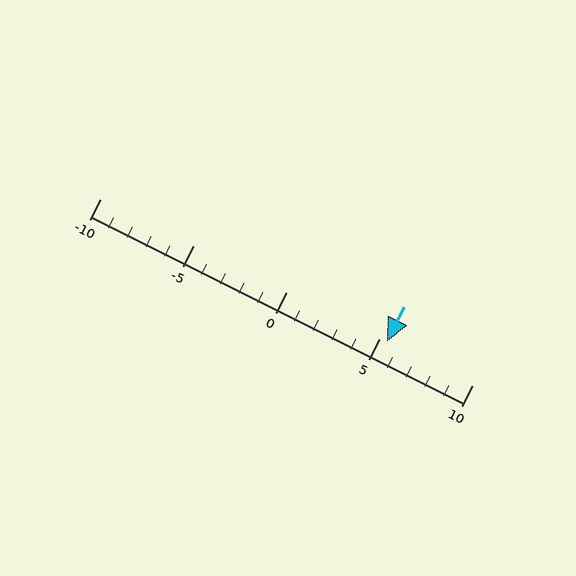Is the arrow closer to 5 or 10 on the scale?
The arrow is closer to 5.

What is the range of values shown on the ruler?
The ruler shows values from -10 to 10.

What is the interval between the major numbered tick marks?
The major tick marks are spaced 5 units apart.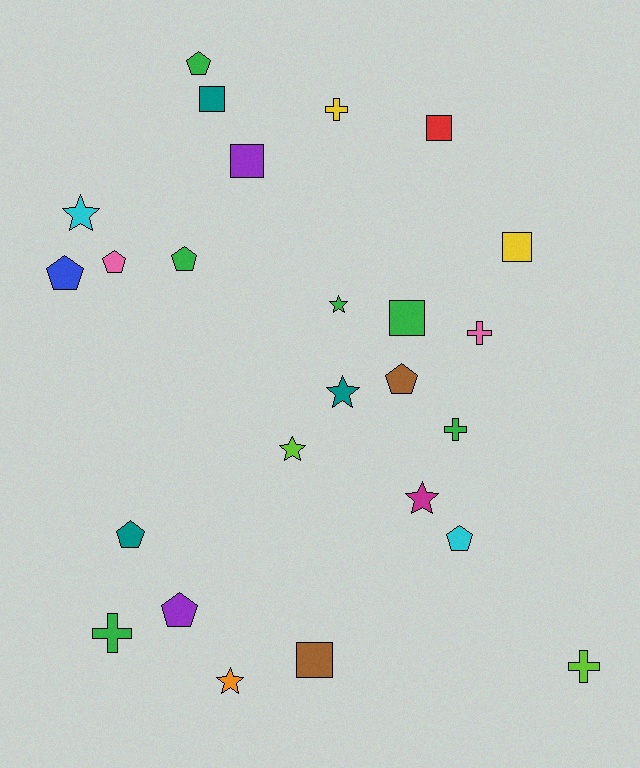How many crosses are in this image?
There are 5 crosses.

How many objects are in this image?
There are 25 objects.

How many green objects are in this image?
There are 6 green objects.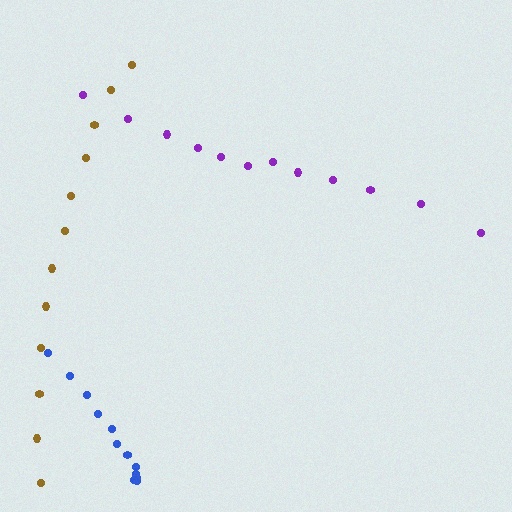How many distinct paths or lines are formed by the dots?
There are 3 distinct paths.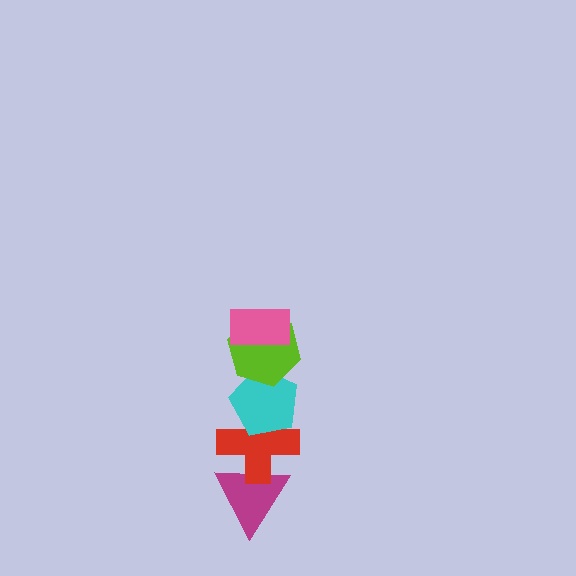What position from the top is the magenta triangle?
The magenta triangle is 5th from the top.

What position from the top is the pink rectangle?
The pink rectangle is 1st from the top.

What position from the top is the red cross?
The red cross is 4th from the top.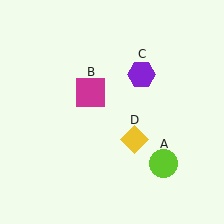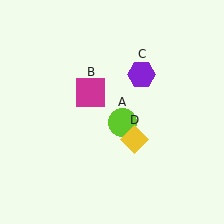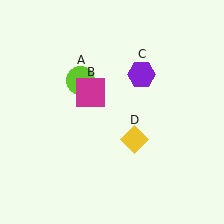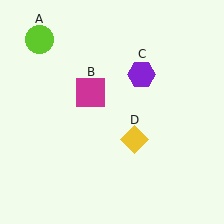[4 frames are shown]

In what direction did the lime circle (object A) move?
The lime circle (object A) moved up and to the left.